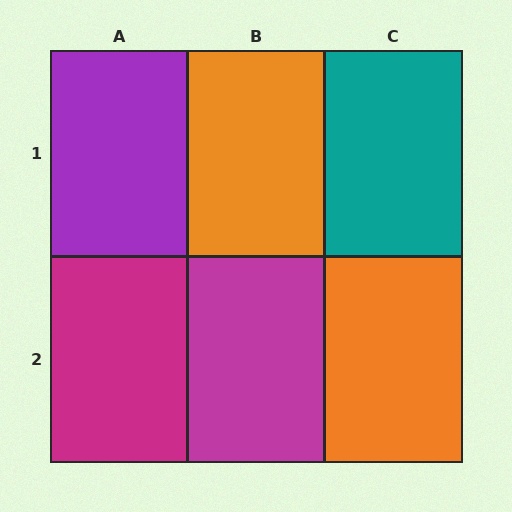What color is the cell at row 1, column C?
Teal.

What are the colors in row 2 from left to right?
Magenta, magenta, orange.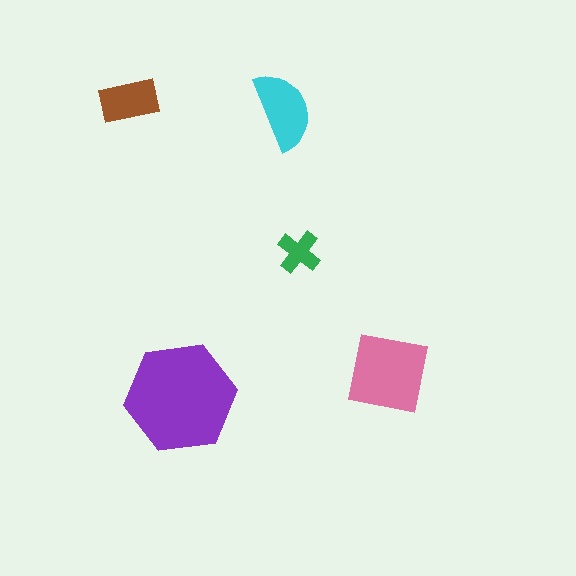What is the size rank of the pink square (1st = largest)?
2nd.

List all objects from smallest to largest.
The green cross, the brown rectangle, the cyan semicircle, the pink square, the purple hexagon.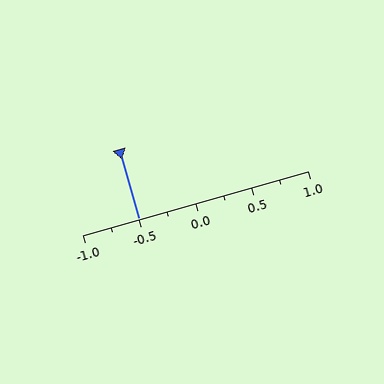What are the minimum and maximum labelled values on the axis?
The axis runs from -1.0 to 1.0.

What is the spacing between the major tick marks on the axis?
The major ticks are spaced 0.5 apart.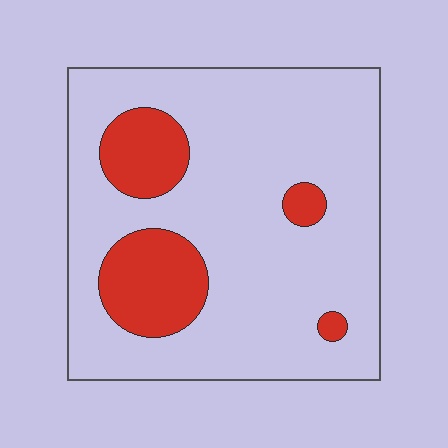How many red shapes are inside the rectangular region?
4.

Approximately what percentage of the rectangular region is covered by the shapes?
Approximately 20%.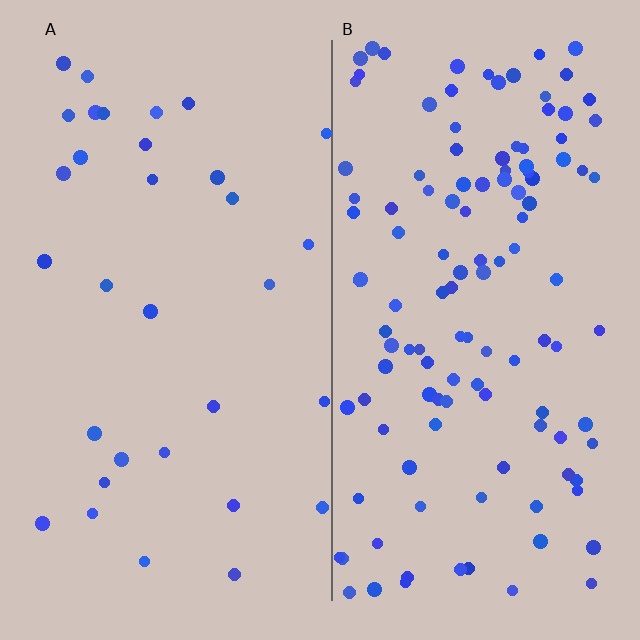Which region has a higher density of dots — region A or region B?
B (the right).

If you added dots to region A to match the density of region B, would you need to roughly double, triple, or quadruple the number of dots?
Approximately quadruple.